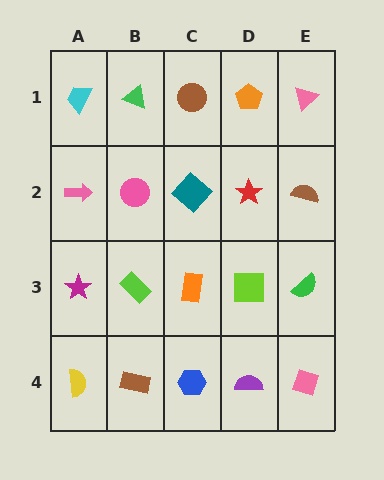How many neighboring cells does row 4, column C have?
3.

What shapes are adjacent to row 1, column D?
A red star (row 2, column D), a brown circle (row 1, column C), a pink triangle (row 1, column E).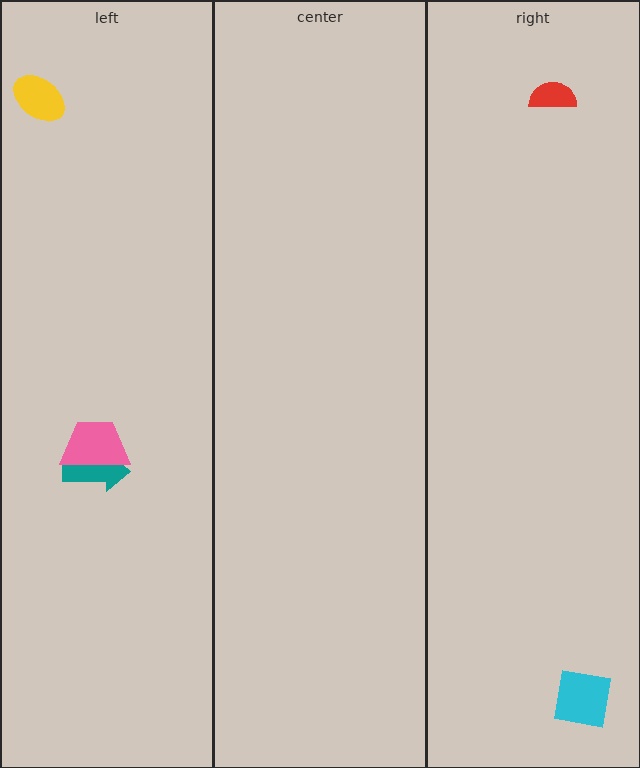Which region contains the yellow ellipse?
The left region.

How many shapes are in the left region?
3.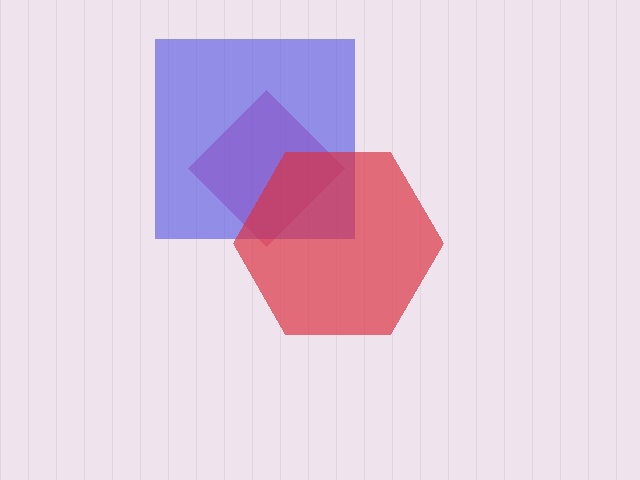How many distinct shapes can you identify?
There are 3 distinct shapes: a magenta diamond, a blue square, a red hexagon.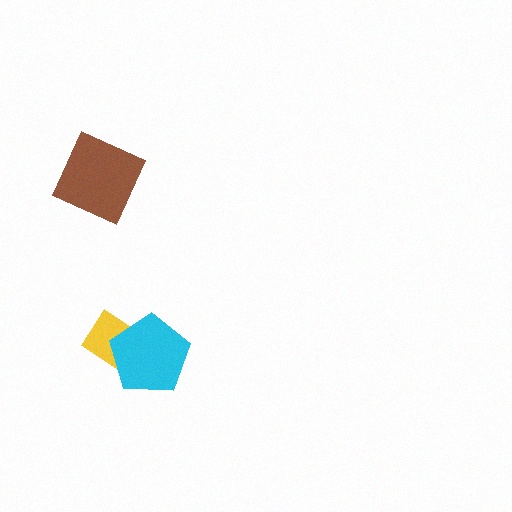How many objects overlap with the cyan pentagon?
1 object overlaps with the cyan pentagon.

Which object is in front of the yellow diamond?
The cyan pentagon is in front of the yellow diamond.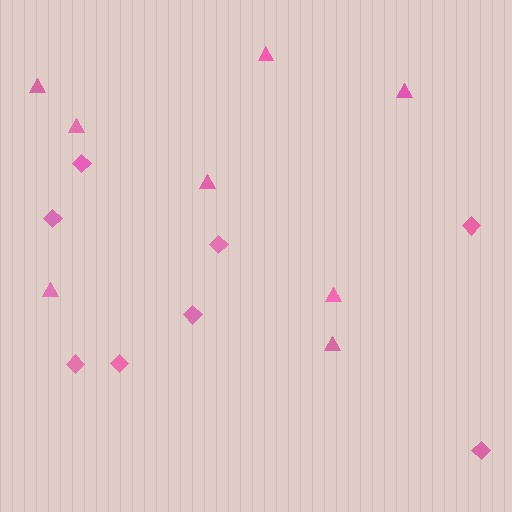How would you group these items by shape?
There are 2 groups: one group of diamonds (8) and one group of triangles (8).